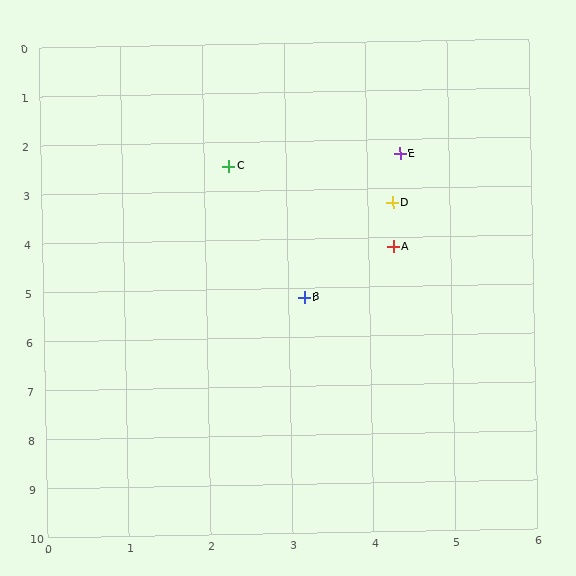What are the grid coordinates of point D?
Point D is at approximately (4.3, 3.3).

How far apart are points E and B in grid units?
Points E and B are about 3.1 grid units apart.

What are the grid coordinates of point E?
Point E is at approximately (4.4, 2.3).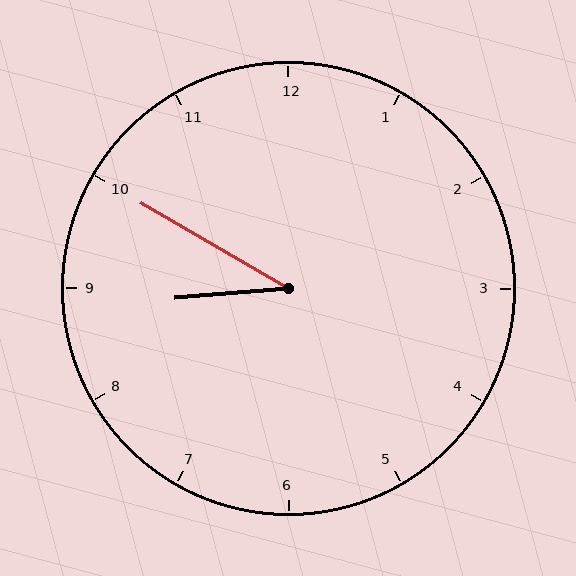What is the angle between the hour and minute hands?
Approximately 35 degrees.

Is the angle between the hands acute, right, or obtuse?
It is acute.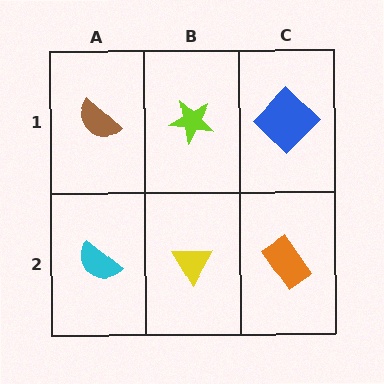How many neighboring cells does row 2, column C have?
2.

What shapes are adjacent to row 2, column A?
A brown semicircle (row 1, column A), a yellow triangle (row 2, column B).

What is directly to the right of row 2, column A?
A yellow triangle.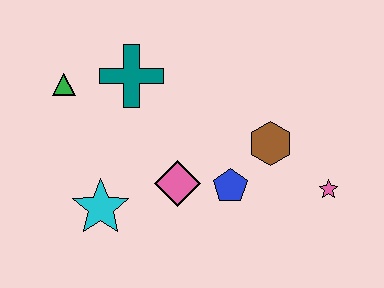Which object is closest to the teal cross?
The green triangle is closest to the teal cross.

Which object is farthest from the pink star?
The green triangle is farthest from the pink star.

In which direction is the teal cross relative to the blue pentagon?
The teal cross is above the blue pentagon.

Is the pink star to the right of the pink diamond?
Yes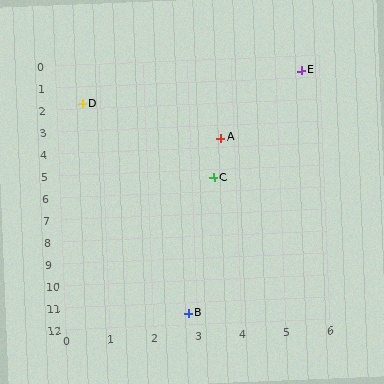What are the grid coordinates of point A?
Point A is at approximately (3.7, 3.6).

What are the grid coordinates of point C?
Point C is at approximately (3.5, 5.4).